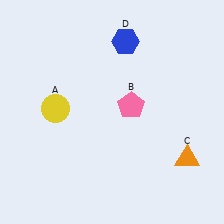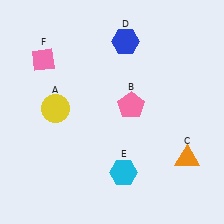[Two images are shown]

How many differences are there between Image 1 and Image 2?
There are 2 differences between the two images.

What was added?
A cyan hexagon (E), a pink diamond (F) were added in Image 2.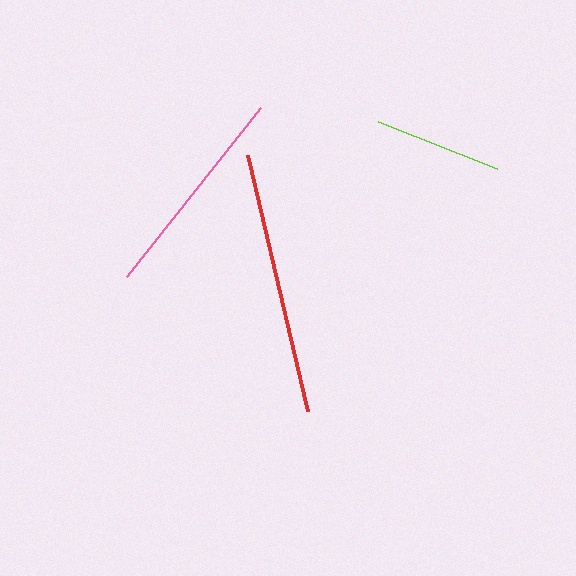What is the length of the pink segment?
The pink segment is approximately 215 pixels long.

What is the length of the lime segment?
The lime segment is approximately 127 pixels long.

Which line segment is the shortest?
The lime line is the shortest at approximately 127 pixels.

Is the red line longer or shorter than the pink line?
The red line is longer than the pink line.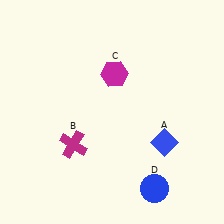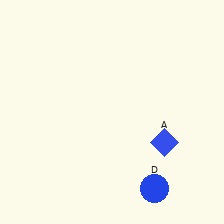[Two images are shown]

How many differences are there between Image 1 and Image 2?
There are 2 differences between the two images.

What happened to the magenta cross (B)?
The magenta cross (B) was removed in Image 2. It was in the bottom-left area of Image 1.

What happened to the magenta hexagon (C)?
The magenta hexagon (C) was removed in Image 2. It was in the top-right area of Image 1.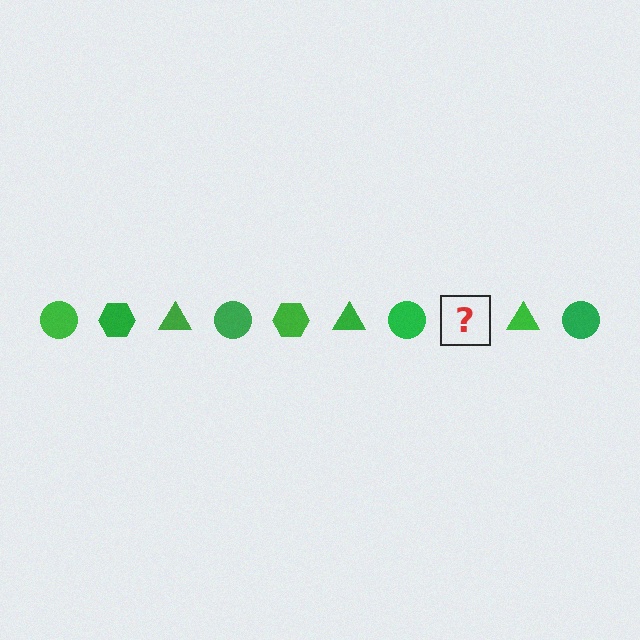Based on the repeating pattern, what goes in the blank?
The blank should be a green hexagon.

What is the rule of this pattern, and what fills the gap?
The rule is that the pattern cycles through circle, hexagon, triangle shapes in green. The gap should be filled with a green hexagon.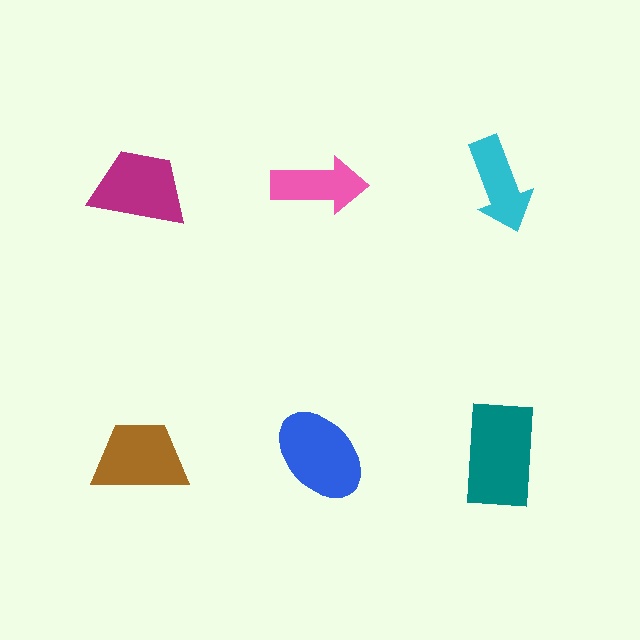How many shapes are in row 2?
3 shapes.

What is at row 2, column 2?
A blue ellipse.